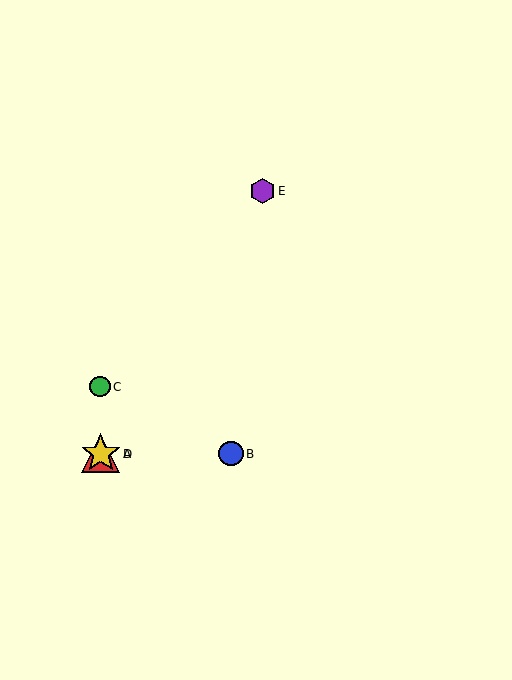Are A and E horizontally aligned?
No, A is at y≈454 and E is at y≈191.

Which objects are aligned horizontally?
Objects A, B, D are aligned horizontally.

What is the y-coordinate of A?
Object A is at y≈454.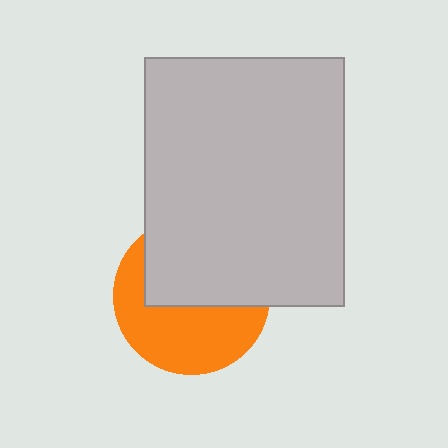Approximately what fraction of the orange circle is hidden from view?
Roughly 51% of the orange circle is hidden behind the light gray rectangle.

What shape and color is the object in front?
The object in front is a light gray rectangle.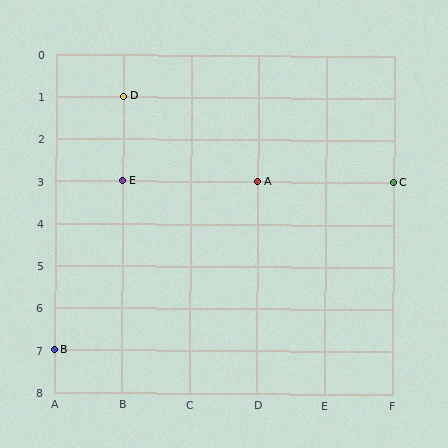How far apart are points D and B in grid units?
Points D and B are 1 column and 6 rows apart (about 6.1 grid units diagonally).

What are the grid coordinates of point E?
Point E is at grid coordinates (B, 3).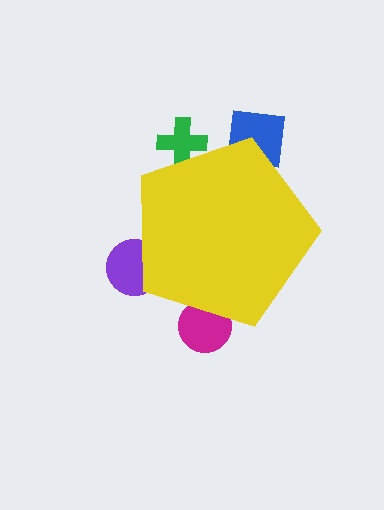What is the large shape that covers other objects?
A yellow pentagon.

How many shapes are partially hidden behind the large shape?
4 shapes are partially hidden.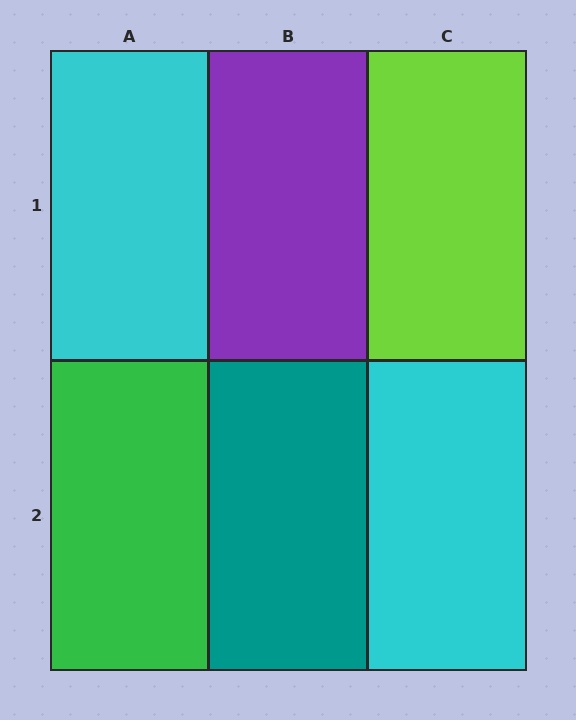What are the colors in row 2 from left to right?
Green, teal, cyan.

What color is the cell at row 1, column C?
Lime.